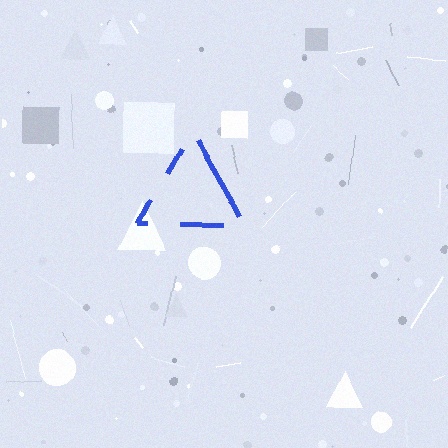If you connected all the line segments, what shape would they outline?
They would outline a triangle.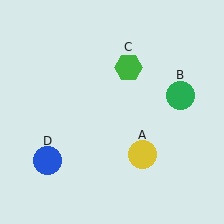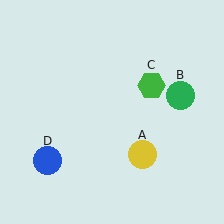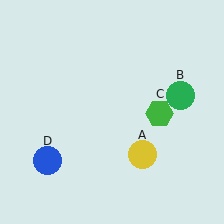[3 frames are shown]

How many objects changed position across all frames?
1 object changed position: green hexagon (object C).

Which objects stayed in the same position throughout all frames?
Yellow circle (object A) and green circle (object B) and blue circle (object D) remained stationary.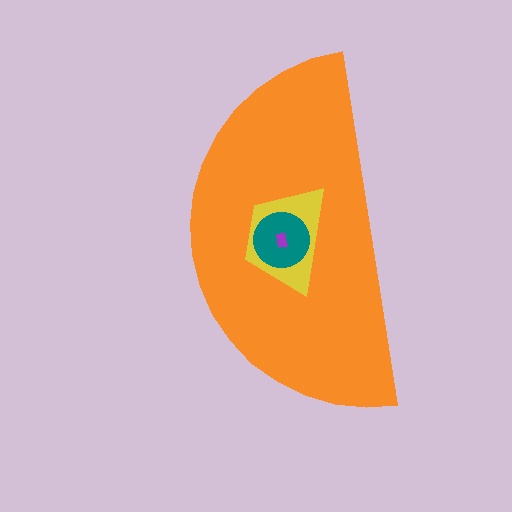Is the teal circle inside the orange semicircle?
Yes.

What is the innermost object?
The purple rectangle.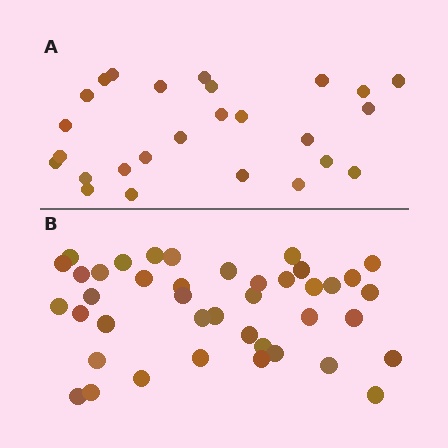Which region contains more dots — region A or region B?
Region B (the bottom region) has more dots.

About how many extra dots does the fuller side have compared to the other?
Region B has approximately 15 more dots than region A.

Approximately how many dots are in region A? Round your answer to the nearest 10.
About 30 dots. (The exact count is 26, which rounds to 30.)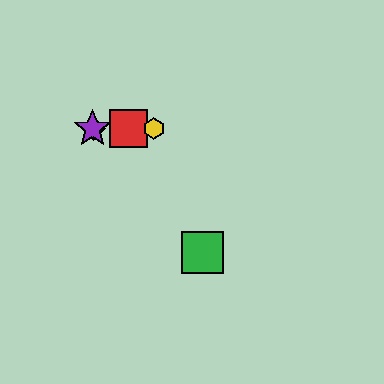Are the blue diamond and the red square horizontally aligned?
Yes, both are at y≈129.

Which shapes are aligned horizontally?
The red square, the blue diamond, the yellow hexagon, the purple star are aligned horizontally.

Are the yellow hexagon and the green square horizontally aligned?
No, the yellow hexagon is at y≈129 and the green square is at y≈253.